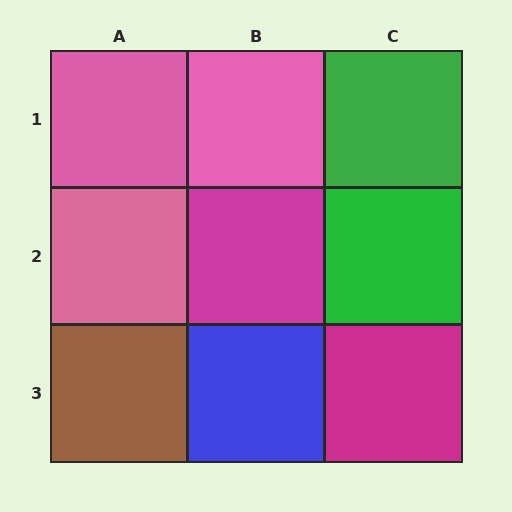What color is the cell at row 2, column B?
Magenta.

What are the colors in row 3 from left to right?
Brown, blue, magenta.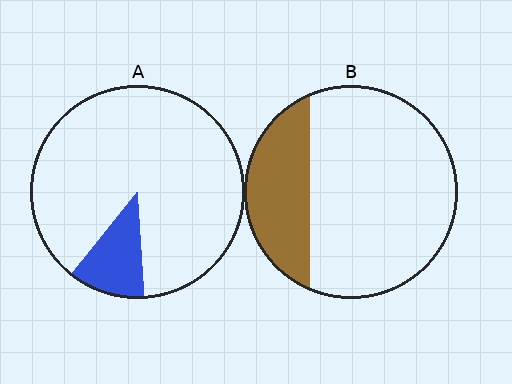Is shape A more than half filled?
No.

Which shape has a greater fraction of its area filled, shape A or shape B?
Shape B.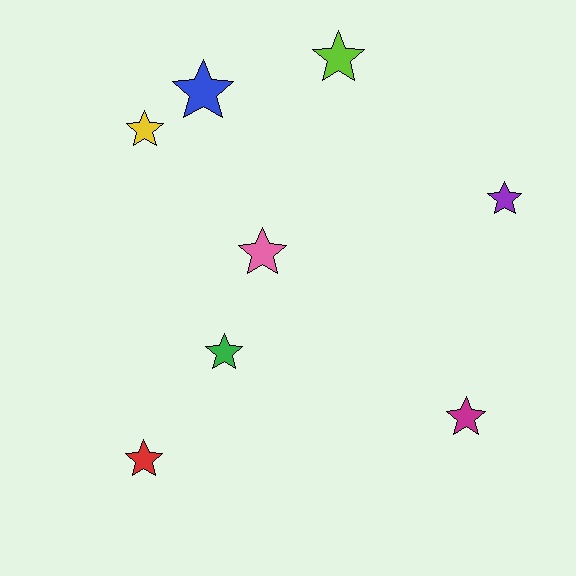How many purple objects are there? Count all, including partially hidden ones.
There is 1 purple object.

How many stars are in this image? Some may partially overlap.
There are 8 stars.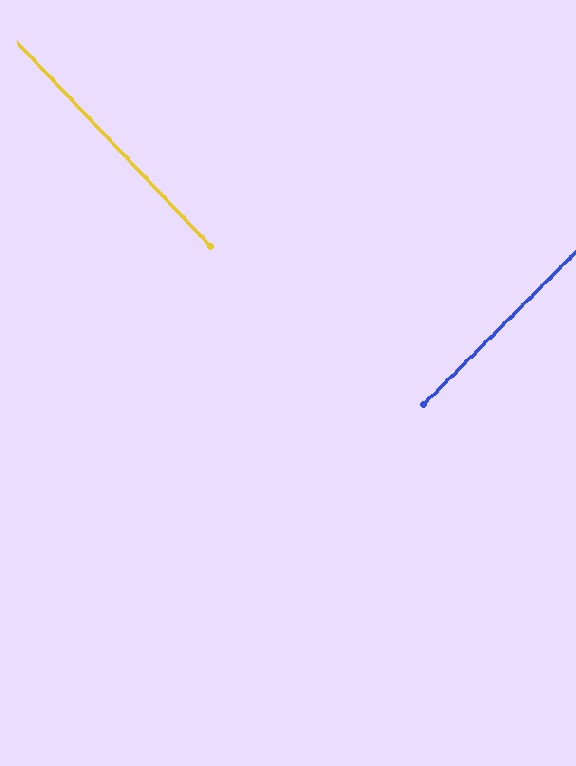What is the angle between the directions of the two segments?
Approximately 88 degrees.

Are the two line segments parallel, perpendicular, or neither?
Perpendicular — they meet at approximately 88°.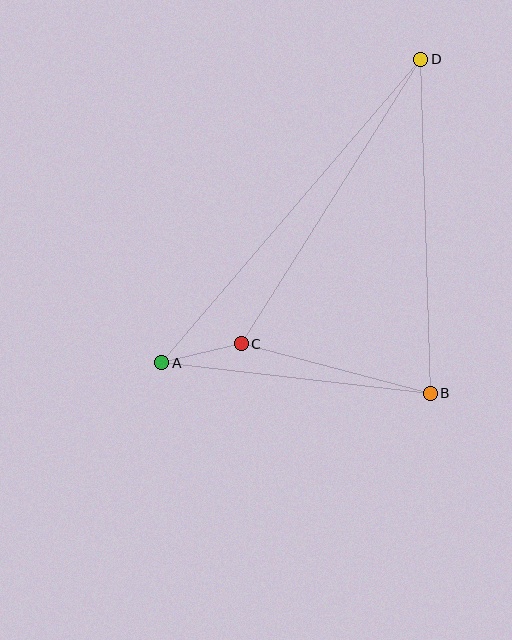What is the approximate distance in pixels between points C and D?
The distance between C and D is approximately 336 pixels.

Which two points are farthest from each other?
Points A and D are farthest from each other.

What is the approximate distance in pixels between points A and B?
The distance between A and B is approximately 271 pixels.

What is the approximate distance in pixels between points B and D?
The distance between B and D is approximately 334 pixels.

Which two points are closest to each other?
Points A and C are closest to each other.